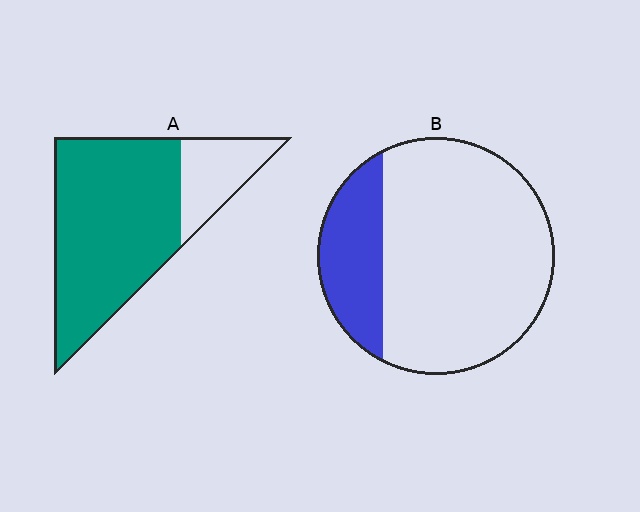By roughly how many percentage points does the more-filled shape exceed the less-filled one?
By roughly 55 percentage points (A over B).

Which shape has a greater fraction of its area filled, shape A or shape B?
Shape A.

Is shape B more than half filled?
No.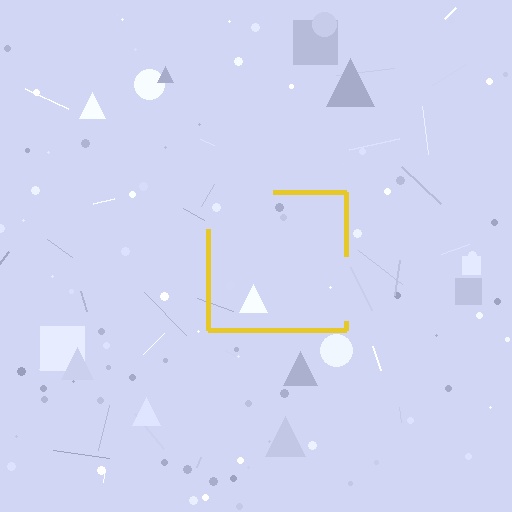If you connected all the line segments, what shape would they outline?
They would outline a square.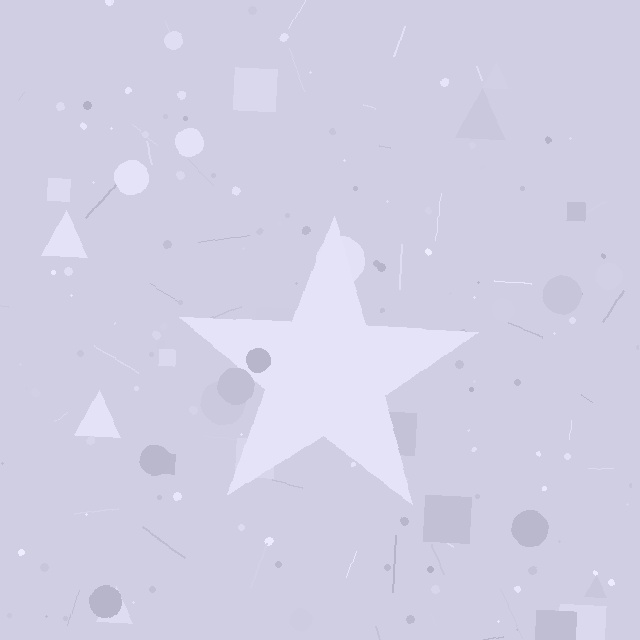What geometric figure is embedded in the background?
A star is embedded in the background.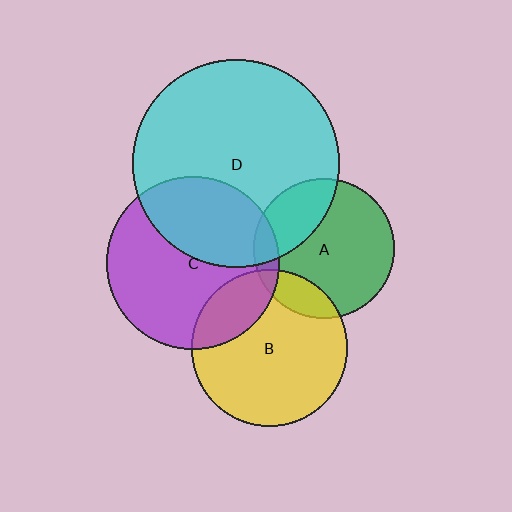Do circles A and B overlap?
Yes.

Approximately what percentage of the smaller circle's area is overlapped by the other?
Approximately 15%.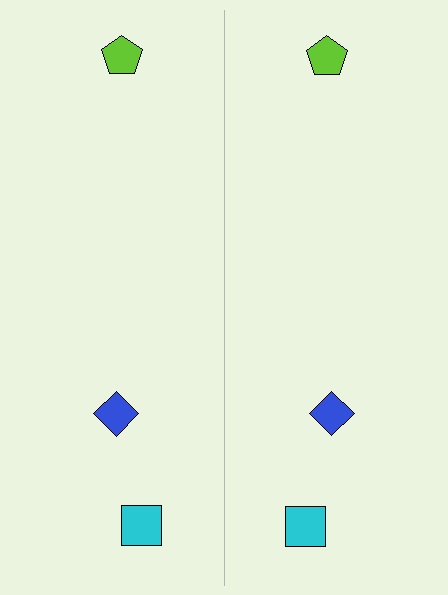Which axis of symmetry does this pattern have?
The pattern has a vertical axis of symmetry running through the center of the image.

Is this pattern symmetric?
Yes, this pattern has bilateral (reflection) symmetry.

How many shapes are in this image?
There are 6 shapes in this image.